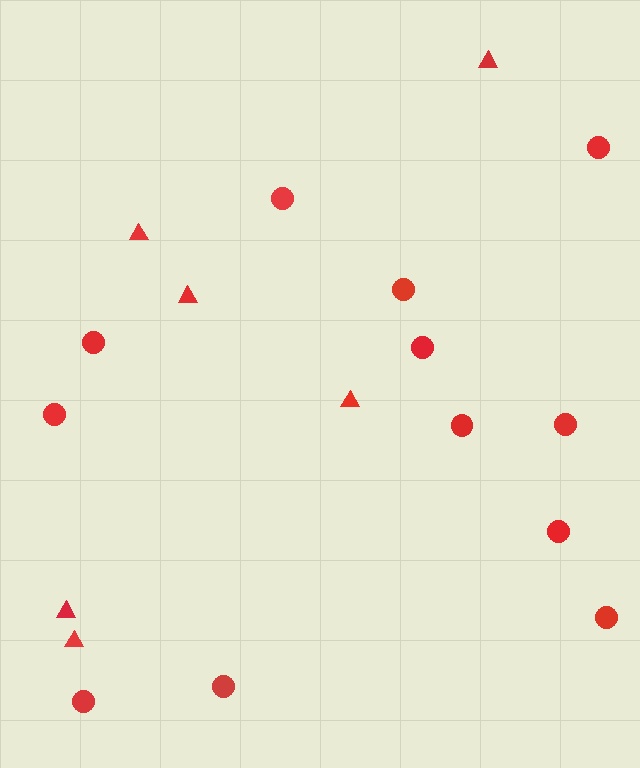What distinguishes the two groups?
There are 2 groups: one group of circles (12) and one group of triangles (6).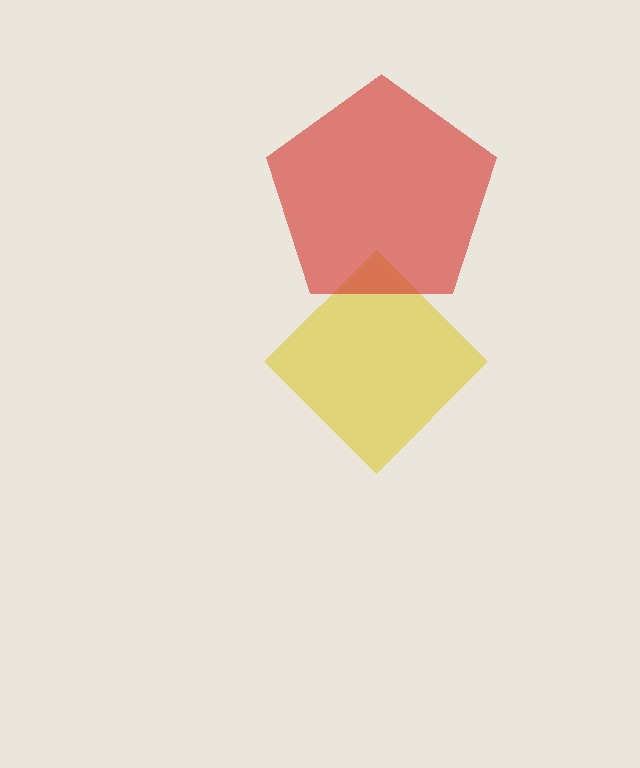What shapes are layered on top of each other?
The layered shapes are: a yellow diamond, a red pentagon.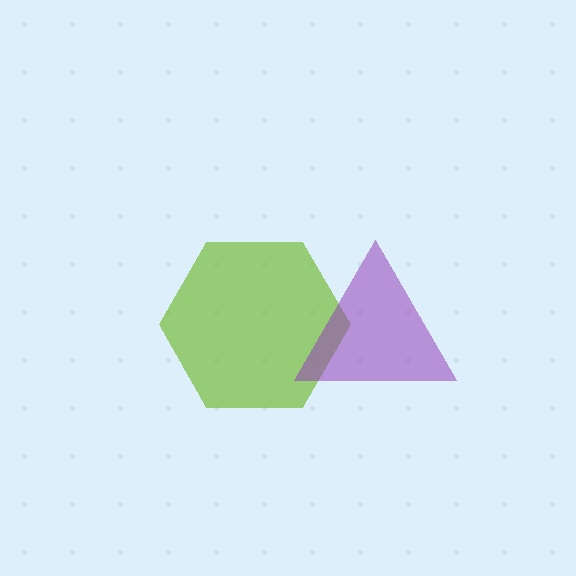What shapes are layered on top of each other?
The layered shapes are: a lime hexagon, a purple triangle.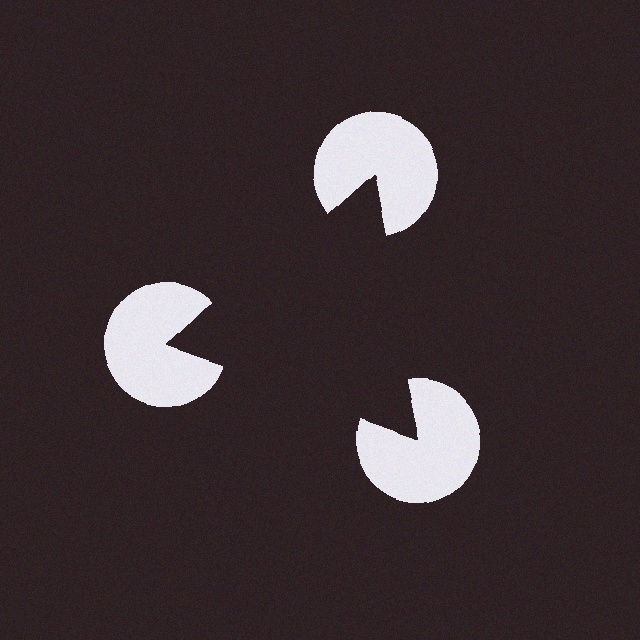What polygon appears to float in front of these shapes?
An illusory triangle — its edges are inferred from the aligned wedge cuts in the pac-man discs, not physically drawn.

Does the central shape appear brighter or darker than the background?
It typically appears slightly darker than the background, even though no actual brightness change is drawn.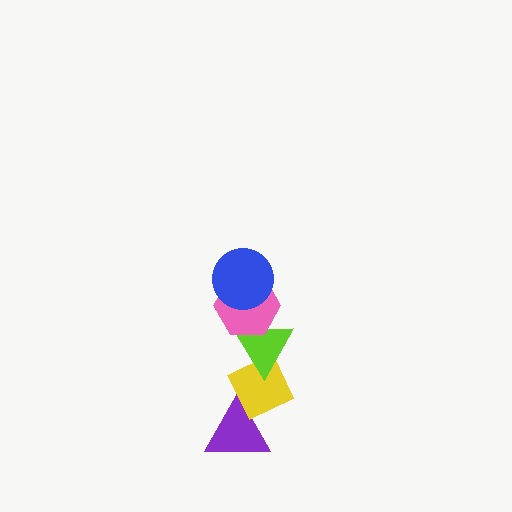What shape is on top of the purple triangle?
The yellow diamond is on top of the purple triangle.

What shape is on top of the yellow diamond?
The lime triangle is on top of the yellow diamond.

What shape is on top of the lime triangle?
The pink hexagon is on top of the lime triangle.